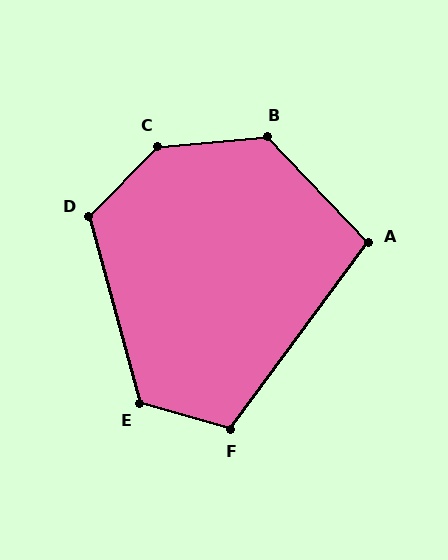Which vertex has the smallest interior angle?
A, at approximately 100 degrees.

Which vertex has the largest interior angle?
C, at approximately 139 degrees.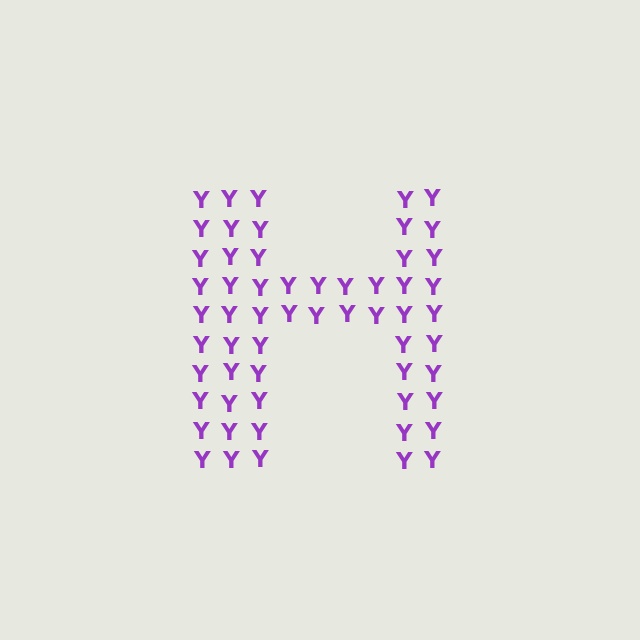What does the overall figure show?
The overall figure shows the letter H.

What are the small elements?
The small elements are letter Y's.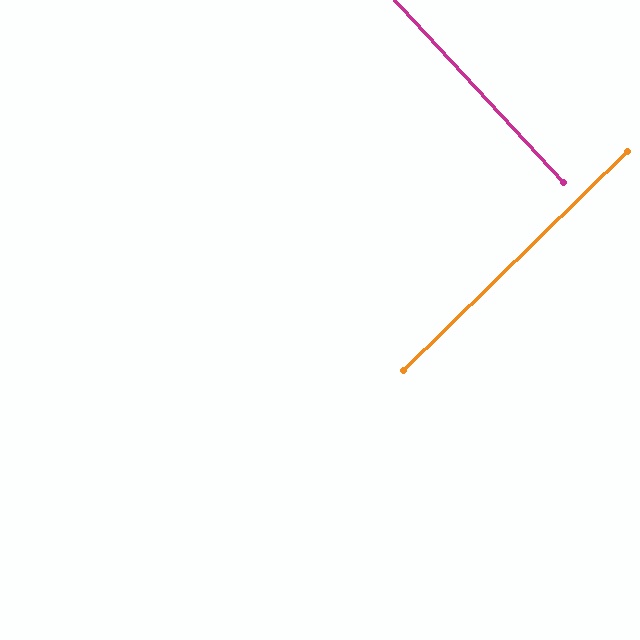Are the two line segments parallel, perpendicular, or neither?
Perpendicular — they meet at approximately 88°.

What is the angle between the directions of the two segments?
Approximately 88 degrees.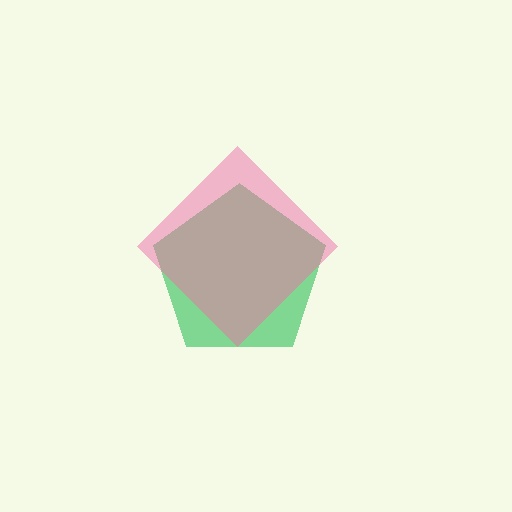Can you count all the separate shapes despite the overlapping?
Yes, there are 2 separate shapes.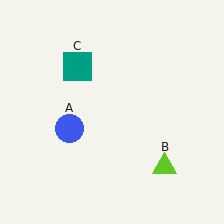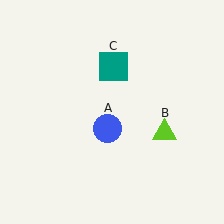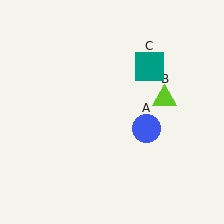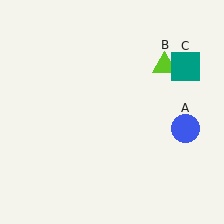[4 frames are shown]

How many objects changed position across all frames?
3 objects changed position: blue circle (object A), lime triangle (object B), teal square (object C).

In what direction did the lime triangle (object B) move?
The lime triangle (object B) moved up.